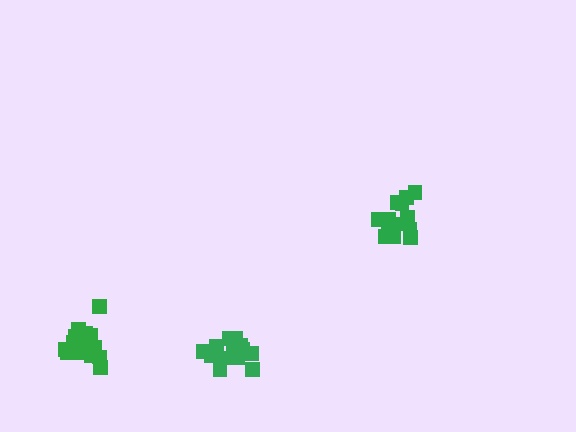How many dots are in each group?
Group 1: 14 dots, Group 2: 17 dots, Group 3: 15 dots (46 total).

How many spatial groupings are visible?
There are 3 spatial groupings.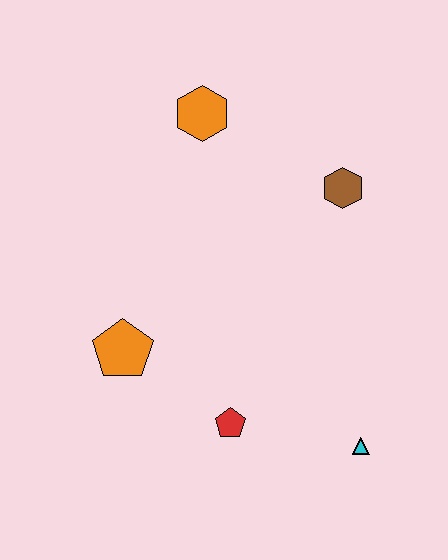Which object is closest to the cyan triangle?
The red pentagon is closest to the cyan triangle.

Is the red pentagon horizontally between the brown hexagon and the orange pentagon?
Yes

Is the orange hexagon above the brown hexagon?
Yes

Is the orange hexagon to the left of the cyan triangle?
Yes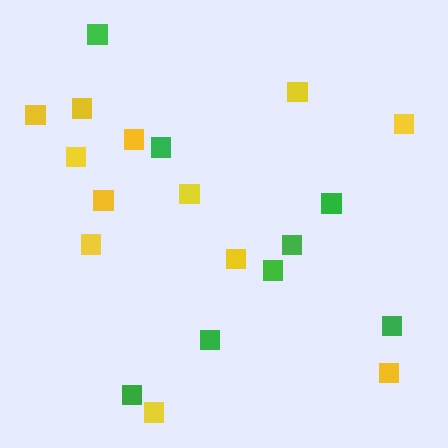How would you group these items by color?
There are 2 groups: one group of yellow squares (12) and one group of green squares (8).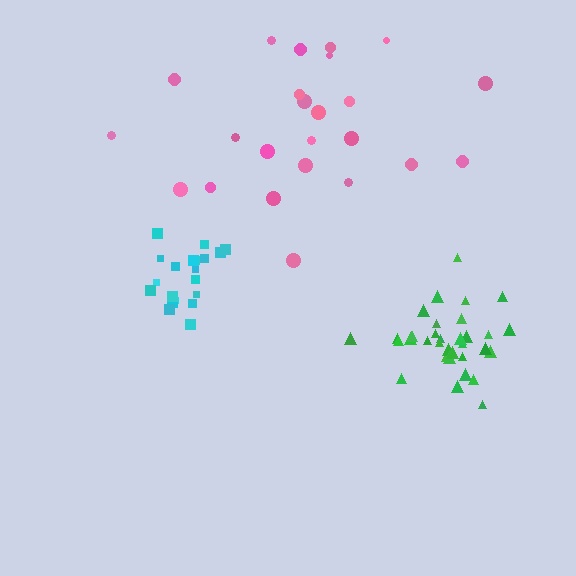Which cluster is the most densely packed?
Green.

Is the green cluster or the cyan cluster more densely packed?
Green.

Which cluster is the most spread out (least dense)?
Pink.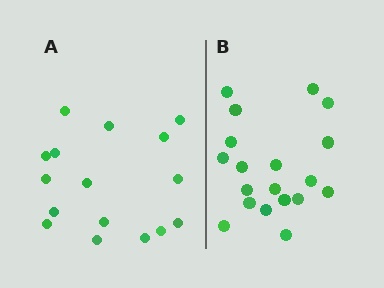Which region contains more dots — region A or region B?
Region B (the right region) has more dots.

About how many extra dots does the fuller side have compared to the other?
Region B has just a few more — roughly 2 or 3 more dots than region A.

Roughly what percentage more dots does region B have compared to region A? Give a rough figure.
About 20% more.